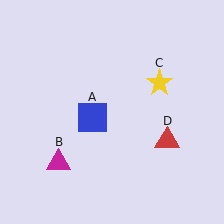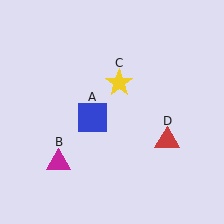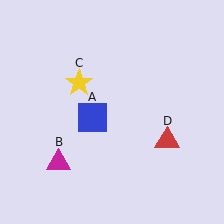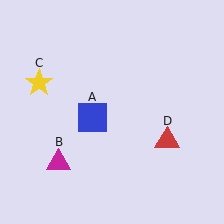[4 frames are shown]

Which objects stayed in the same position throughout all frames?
Blue square (object A) and magenta triangle (object B) and red triangle (object D) remained stationary.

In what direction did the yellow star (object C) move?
The yellow star (object C) moved left.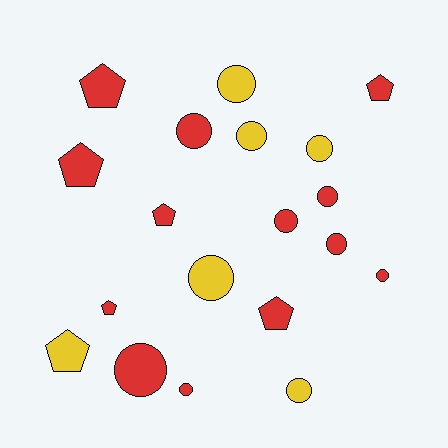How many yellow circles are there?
There are 5 yellow circles.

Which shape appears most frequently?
Circle, with 12 objects.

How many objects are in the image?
There are 19 objects.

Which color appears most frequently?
Red, with 13 objects.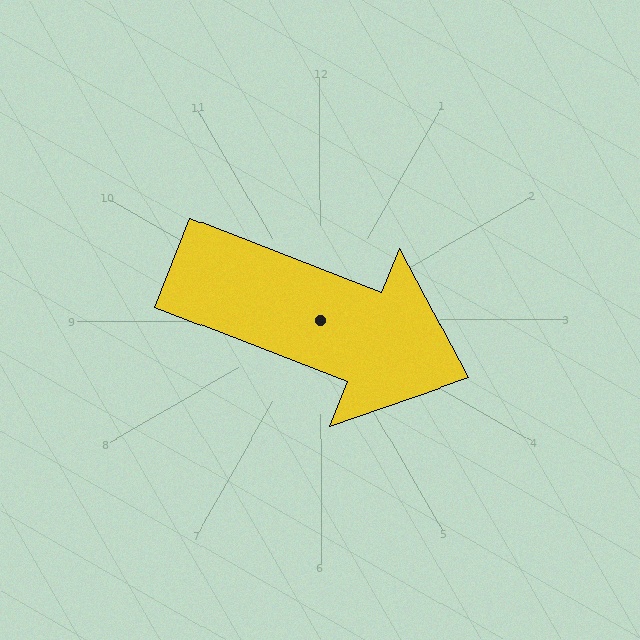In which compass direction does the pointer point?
East.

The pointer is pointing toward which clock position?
Roughly 4 o'clock.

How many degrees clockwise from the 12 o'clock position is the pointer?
Approximately 111 degrees.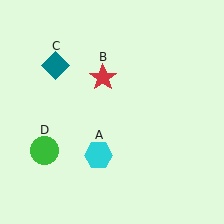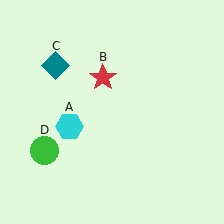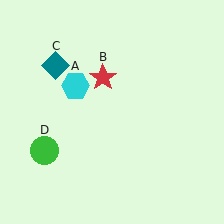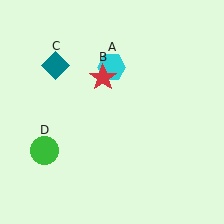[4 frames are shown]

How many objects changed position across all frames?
1 object changed position: cyan hexagon (object A).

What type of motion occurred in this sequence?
The cyan hexagon (object A) rotated clockwise around the center of the scene.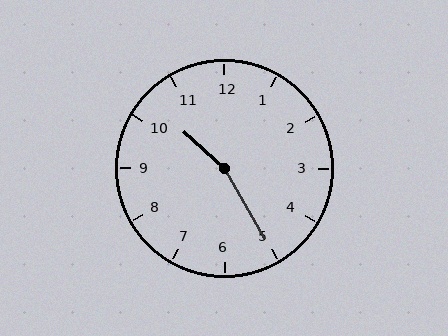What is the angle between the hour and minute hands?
Approximately 162 degrees.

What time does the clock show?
10:25.